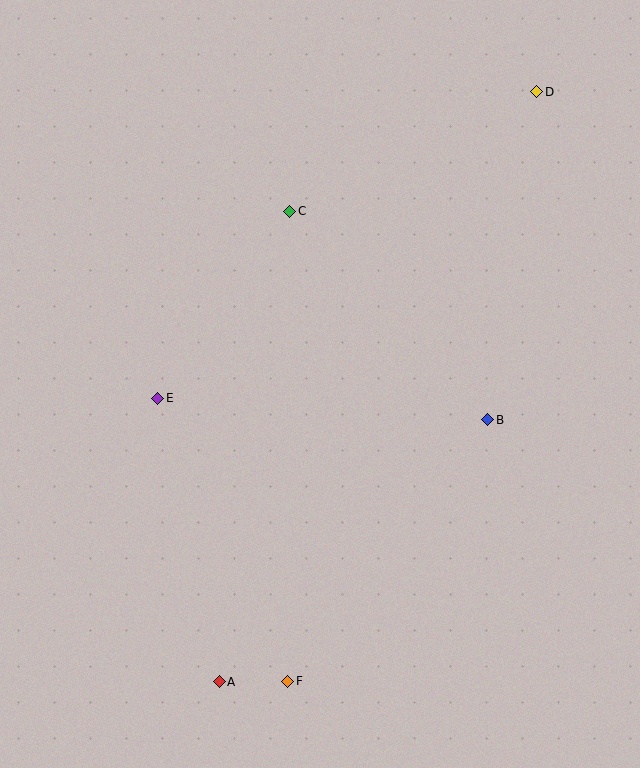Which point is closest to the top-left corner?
Point C is closest to the top-left corner.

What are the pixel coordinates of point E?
Point E is at (158, 398).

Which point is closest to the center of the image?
Point E at (158, 398) is closest to the center.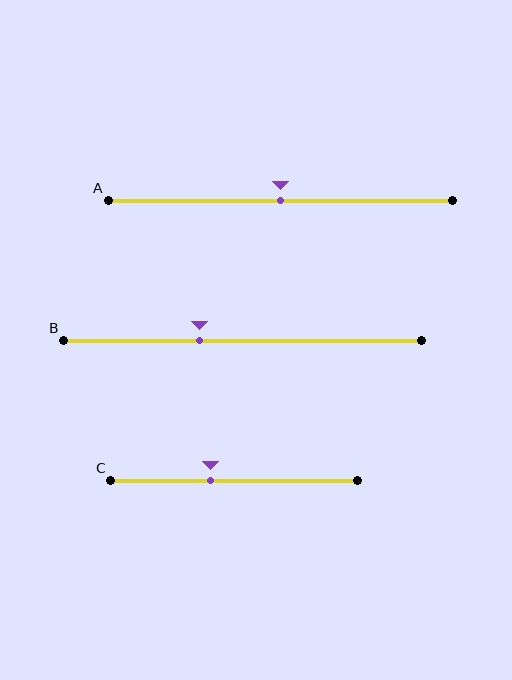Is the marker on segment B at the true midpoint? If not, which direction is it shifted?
No, the marker on segment B is shifted to the left by about 12% of the segment length.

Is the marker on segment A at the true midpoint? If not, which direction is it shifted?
Yes, the marker on segment A is at the true midpoint.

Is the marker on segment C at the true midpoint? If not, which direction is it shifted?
No, the marker on segment C is shifted to the left by about 10% of the segment length.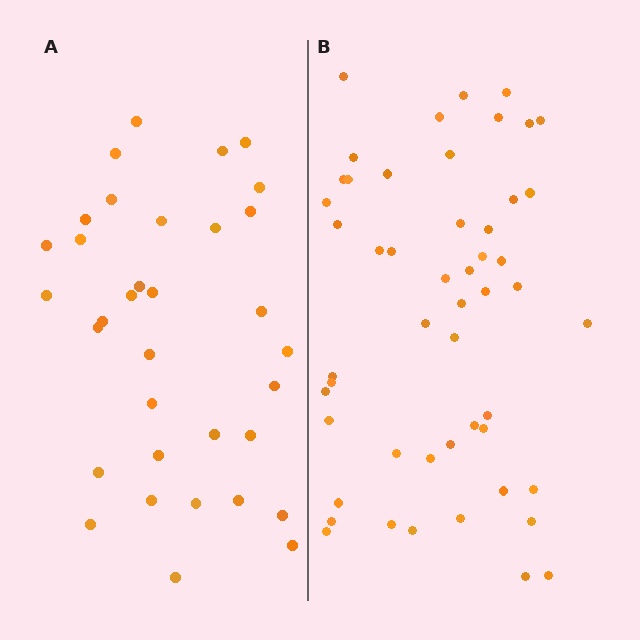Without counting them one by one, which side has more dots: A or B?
Region B (the right region) has more dots.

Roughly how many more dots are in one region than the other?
Region B has approximately 15 more dots than region A.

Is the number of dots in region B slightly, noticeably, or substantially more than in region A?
Region B has substantially more. The ratio is roughly 1.5 to 1.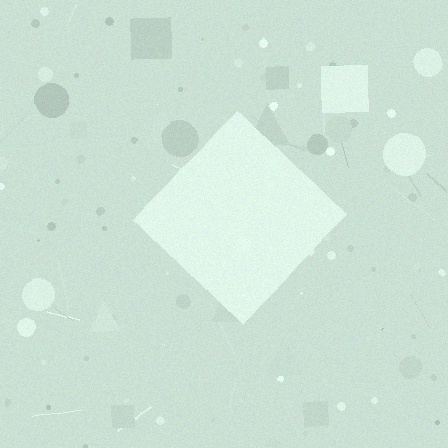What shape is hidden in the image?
A diamond is hidden in the image.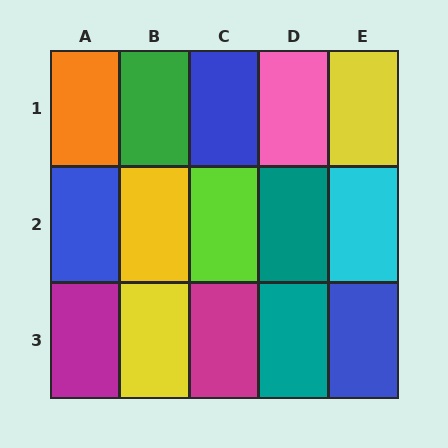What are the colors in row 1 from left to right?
Orange, green, blue, pink, yellow.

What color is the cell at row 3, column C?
Magenta.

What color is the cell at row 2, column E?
Cyan.